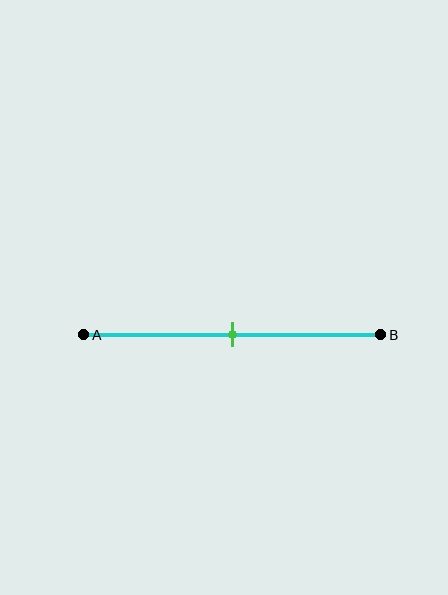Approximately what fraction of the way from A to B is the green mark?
The green mark is approximately 50% of the way from A to B.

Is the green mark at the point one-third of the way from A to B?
No, the mark is at about 50% from A, not at the 33% one-third point.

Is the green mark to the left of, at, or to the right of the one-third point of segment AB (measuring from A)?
The green mark is to the right of the one-third point of segment AB.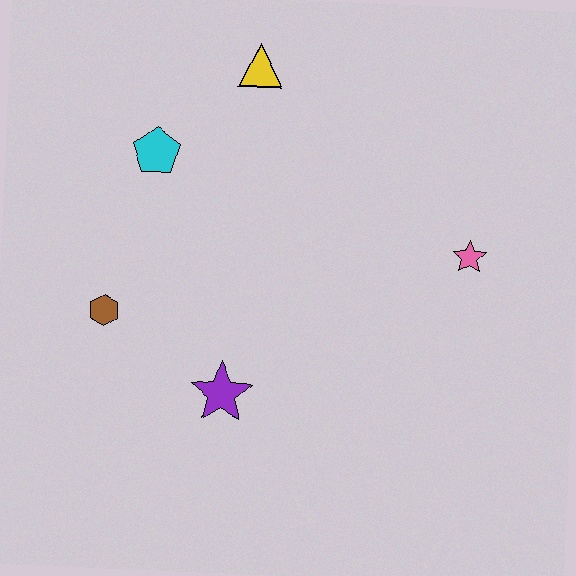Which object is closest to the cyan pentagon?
The yellow triangle is closest to the cyan pentagon.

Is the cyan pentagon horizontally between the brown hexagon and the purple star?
Yes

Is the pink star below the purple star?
No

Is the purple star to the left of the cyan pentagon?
No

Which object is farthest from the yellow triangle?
The purple star is farthest from the yellow triangle.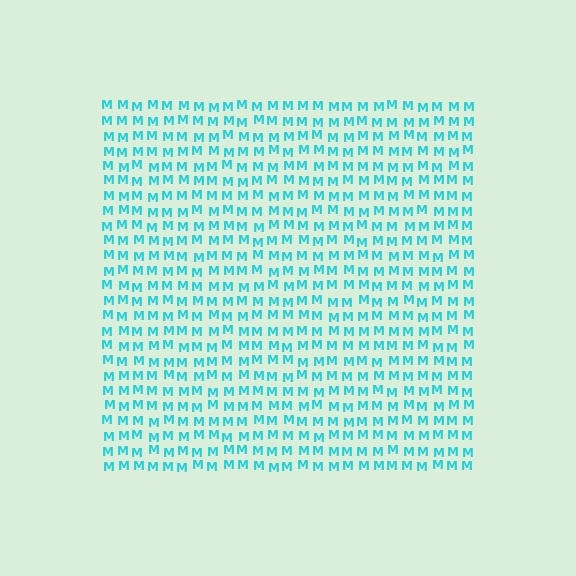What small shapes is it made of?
It is made of small letter M's.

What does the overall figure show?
The overall figure shows a square.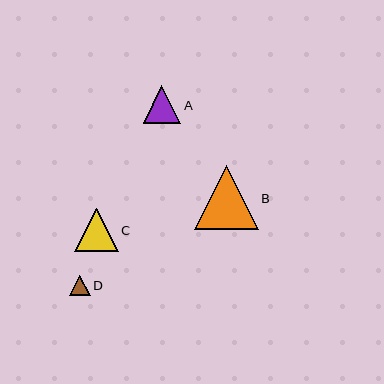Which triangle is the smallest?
Triangle D is the smallest with a size of approximately 21 pixels.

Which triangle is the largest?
Triangle B is the largest with a size of approximately 64 pixels.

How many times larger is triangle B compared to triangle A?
Triangle B is approximately 1.7 times the size of triangle A.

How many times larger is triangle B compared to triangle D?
Triangle B is approximately 3.1 times the size of triangle D.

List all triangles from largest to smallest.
From largest to smallest: B, C, A, D.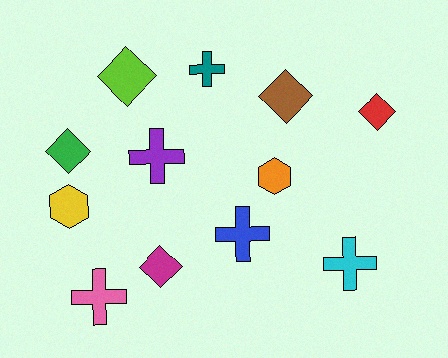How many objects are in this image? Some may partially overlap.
There are 12 objects.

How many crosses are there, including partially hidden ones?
There are 5 crosses.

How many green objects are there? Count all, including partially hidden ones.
There is 1 green object.